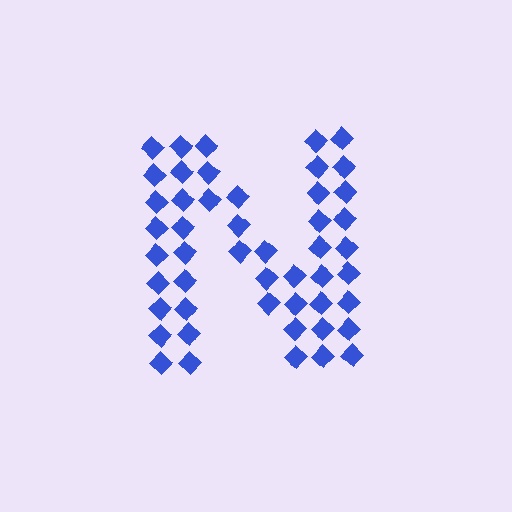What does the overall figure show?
The overall figure shows the letter N.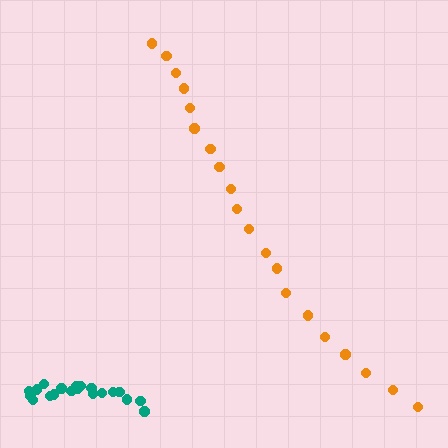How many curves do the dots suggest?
There are 2 distinct paths.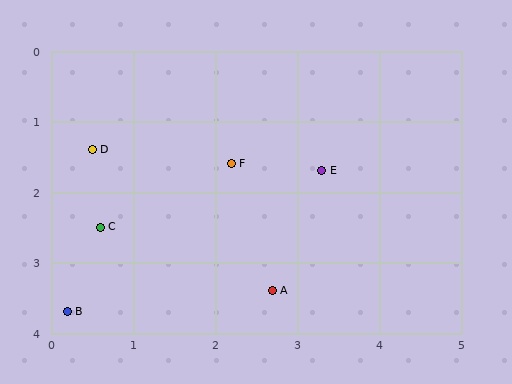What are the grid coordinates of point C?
Point C is at approximately (0.6, 2.5).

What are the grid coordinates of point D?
Point D is at approximately (0.5, 1.4).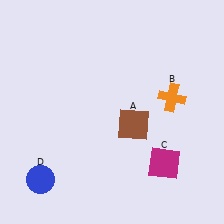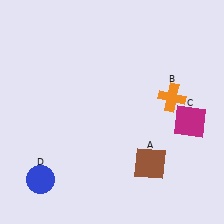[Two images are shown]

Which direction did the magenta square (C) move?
The magenta square (C) moved up.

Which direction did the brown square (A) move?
The brown square (A) moved down.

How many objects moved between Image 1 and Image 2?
2 objects moved between the two images.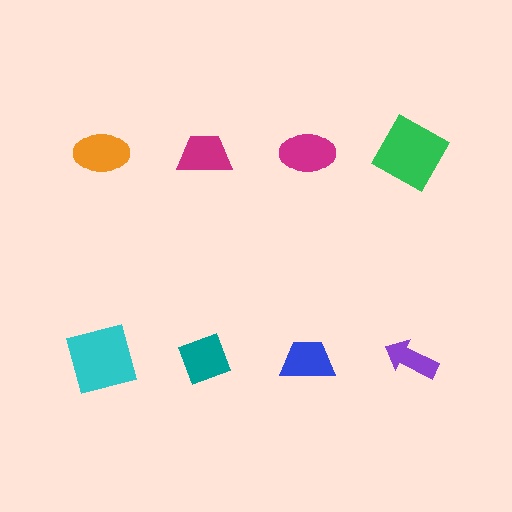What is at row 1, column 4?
A green square.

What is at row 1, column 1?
An orange ellipse.